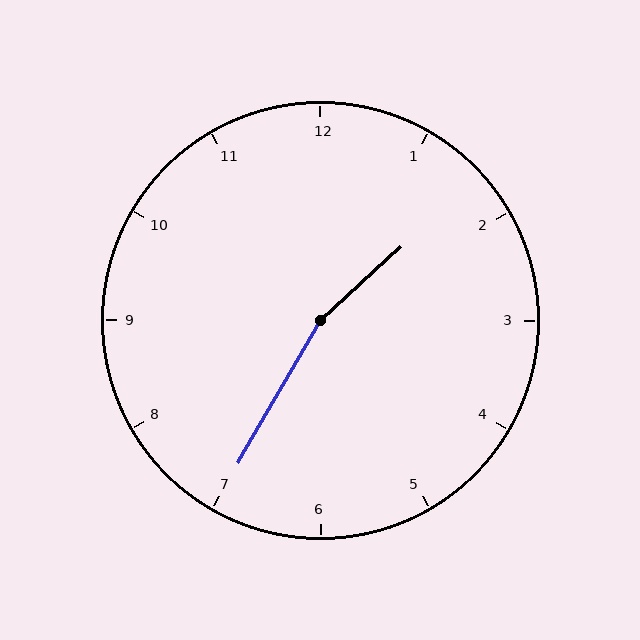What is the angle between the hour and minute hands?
Approximately 162 degrees.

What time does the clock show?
1:35.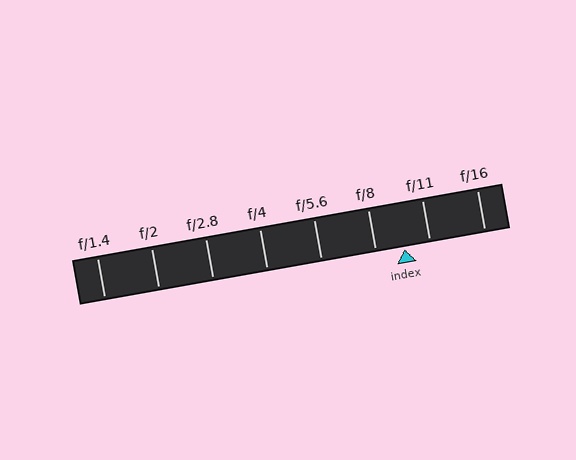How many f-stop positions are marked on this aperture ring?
There are 8 f-stop positions marked.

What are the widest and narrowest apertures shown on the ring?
The widest aperture shown is f/1.4 and the narrowest is f/16.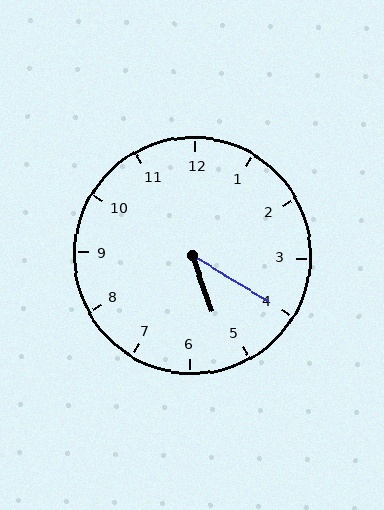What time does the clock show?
5:20.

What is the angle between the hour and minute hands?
Approximately 40 degrees.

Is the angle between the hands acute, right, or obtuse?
It is acute.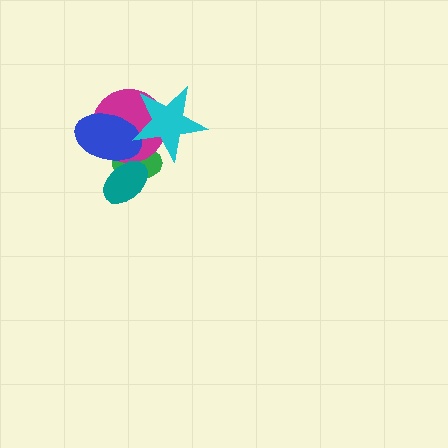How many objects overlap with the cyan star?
3 objects overlap with the cyan star.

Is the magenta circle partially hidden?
Yes, it is partially covered by another shape.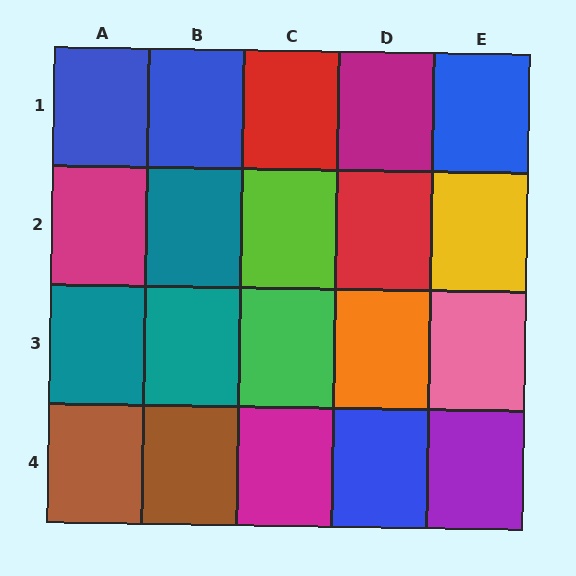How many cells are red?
2 cells are red.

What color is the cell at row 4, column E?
Purple.